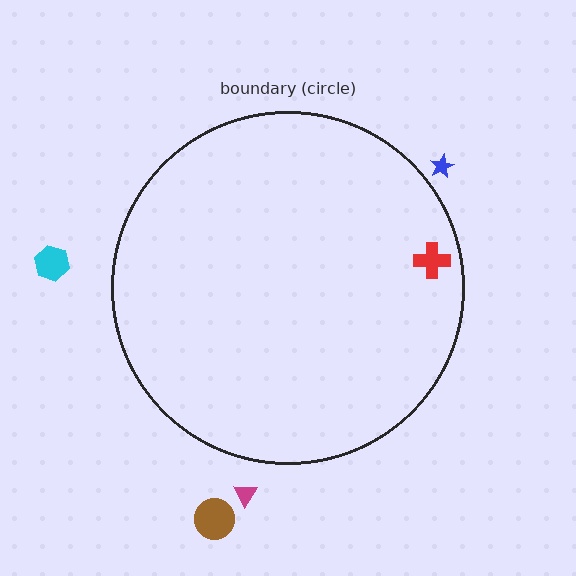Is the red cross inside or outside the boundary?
Inside.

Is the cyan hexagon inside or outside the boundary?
Outside.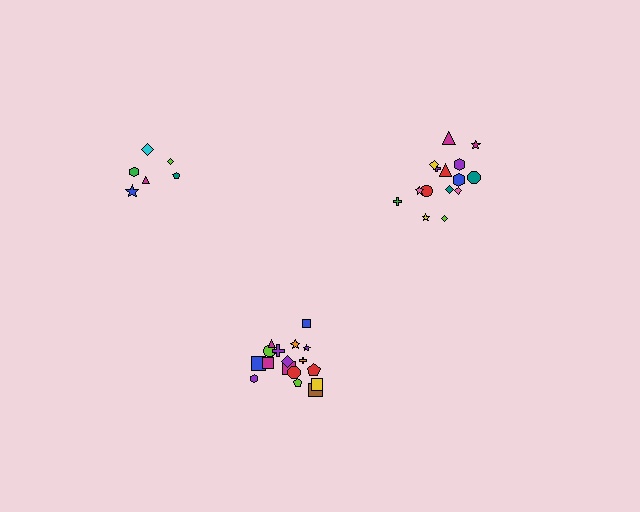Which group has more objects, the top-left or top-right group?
The top-right group.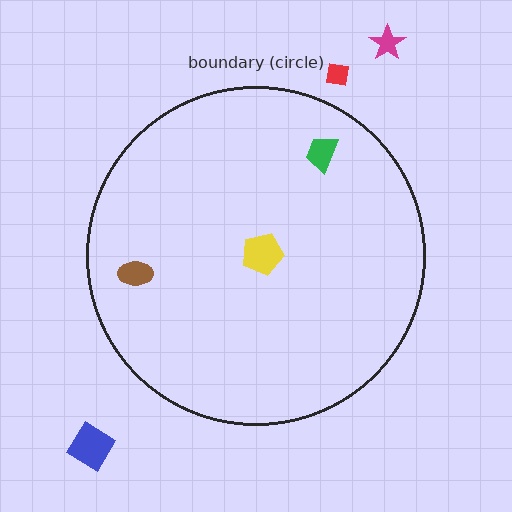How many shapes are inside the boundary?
3 inside, 3 outside.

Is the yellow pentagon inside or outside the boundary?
Inside.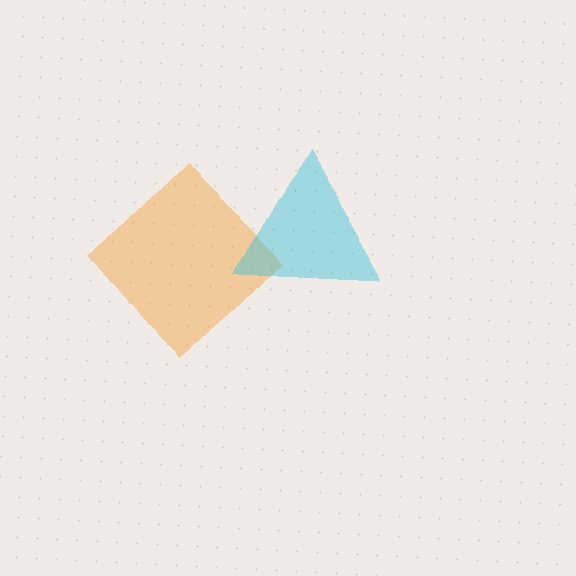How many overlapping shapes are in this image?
There are 2 overlapping shapes in the image.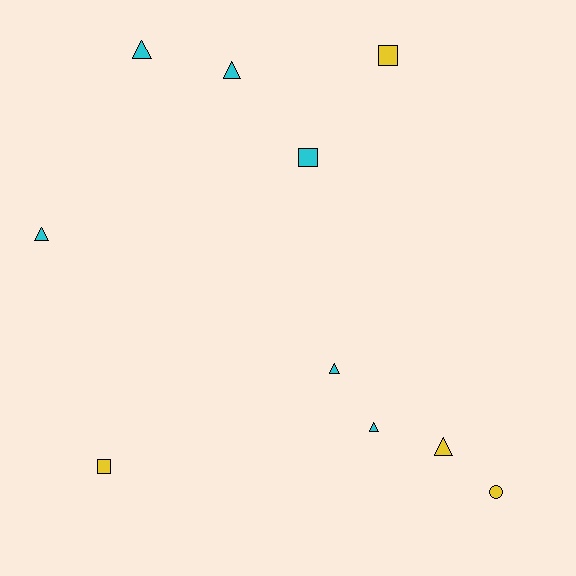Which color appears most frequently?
Cyan, with 6 objects.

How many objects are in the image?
There are 10 objects.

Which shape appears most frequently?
Triangle, with 6 objects.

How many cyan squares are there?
There is 1 cyan square.